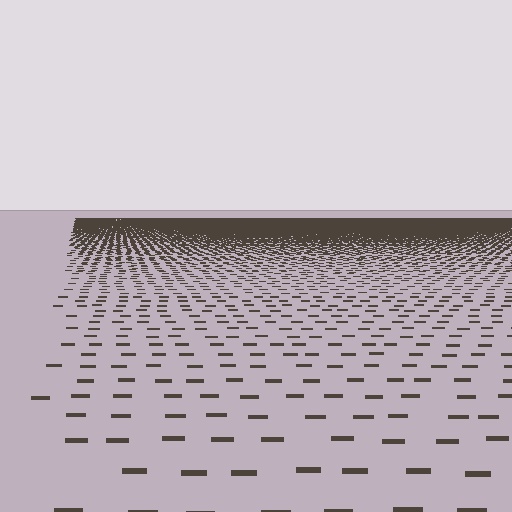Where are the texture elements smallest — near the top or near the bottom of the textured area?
Near the top.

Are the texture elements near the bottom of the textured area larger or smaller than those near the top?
Larger. Near the bottom, elements are closer to the viewer and appear at a bigger on-screen size.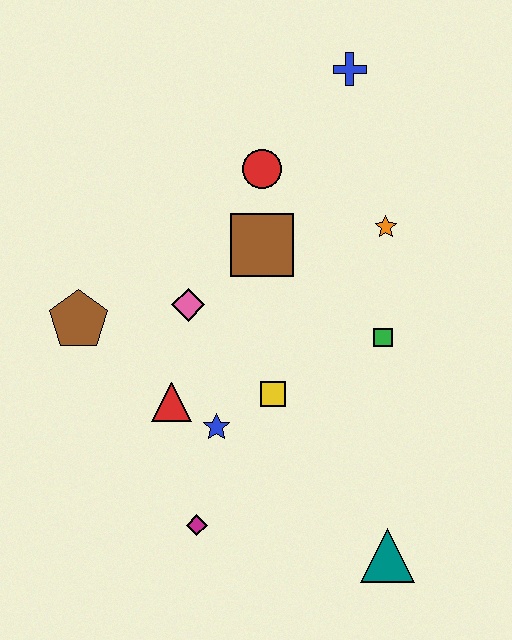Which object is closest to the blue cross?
The red circle is closest to the blue cross.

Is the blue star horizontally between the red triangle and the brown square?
Yes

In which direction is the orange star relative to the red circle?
The orange star is to the right of the red circle.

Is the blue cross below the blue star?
No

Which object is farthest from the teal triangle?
The blue cross is farthest from the teal triangle.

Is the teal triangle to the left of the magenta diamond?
No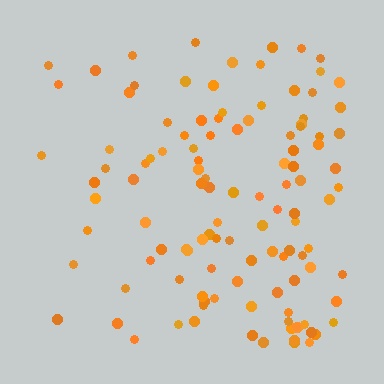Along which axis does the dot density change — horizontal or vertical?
Horizontal.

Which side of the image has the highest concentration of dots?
The right.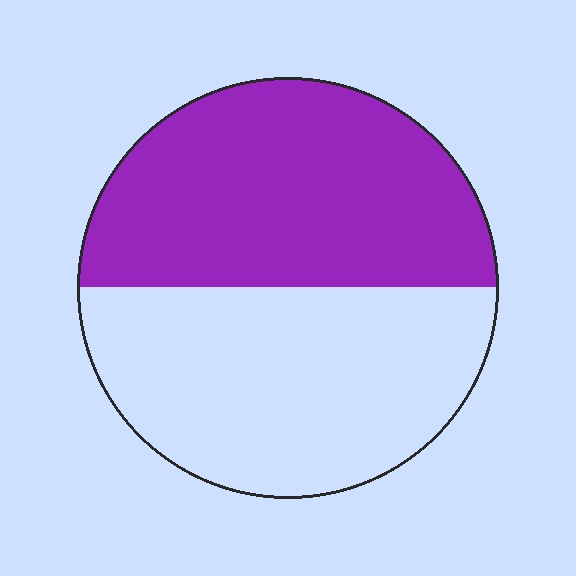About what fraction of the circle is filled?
About one half (1/2).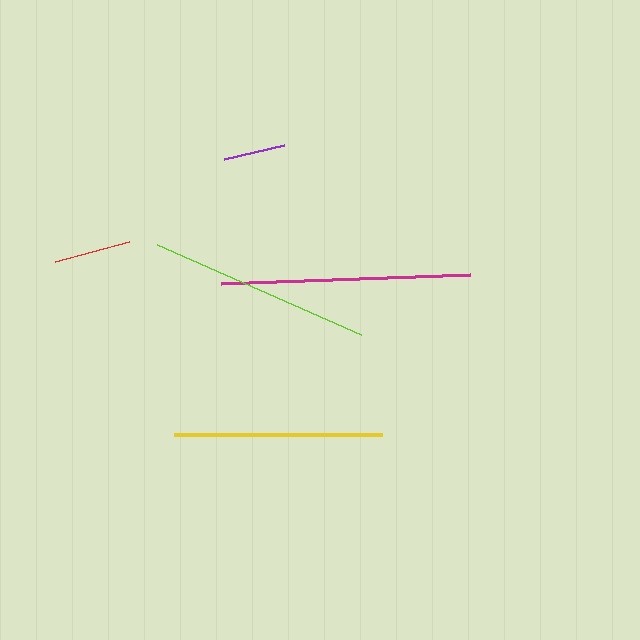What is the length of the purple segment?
The purple segment is approximately 62 pixels long.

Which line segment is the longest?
The magenta line is the longest at approximately 249 pixels.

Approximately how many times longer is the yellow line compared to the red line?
The yellow line is approximately 2.7 times the length of the red line.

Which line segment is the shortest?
The purple line is the shortest at approximately 62 pixels.